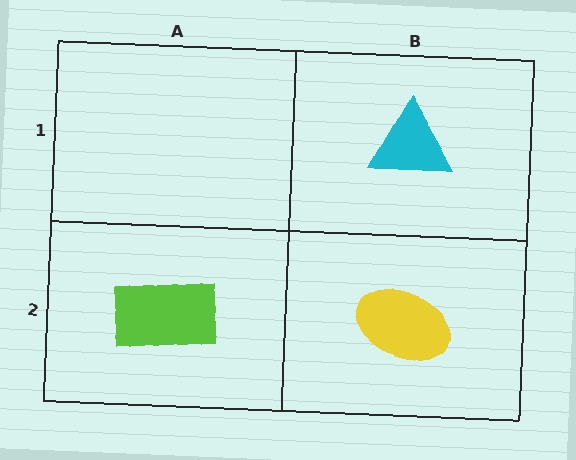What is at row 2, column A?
A lime rectangle.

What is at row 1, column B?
A cyan triangle.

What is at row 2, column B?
A yellow ellipse.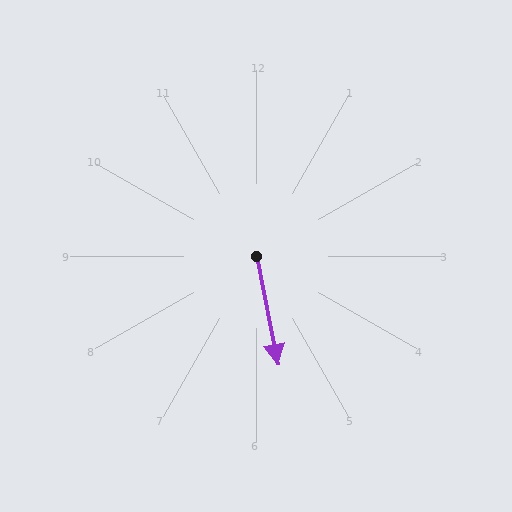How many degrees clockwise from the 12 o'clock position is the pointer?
Approximately 169 degrees.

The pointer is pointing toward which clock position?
Roughly 6 o'clock.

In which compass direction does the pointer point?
South.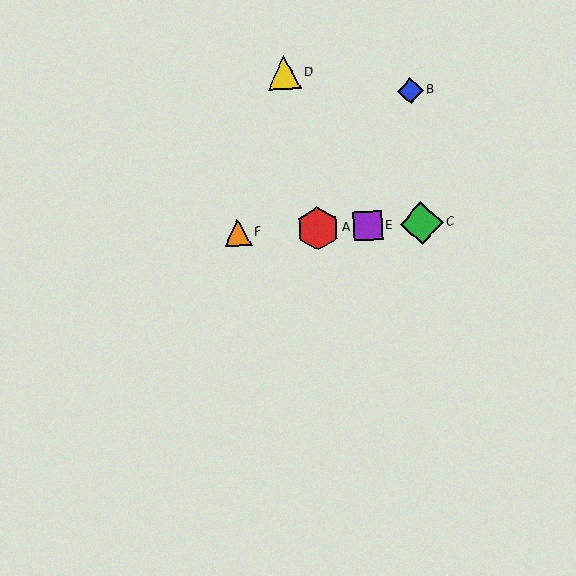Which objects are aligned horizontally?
Objects A, C, E, F are aligned horizontally.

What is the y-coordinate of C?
Object C is at y≈223.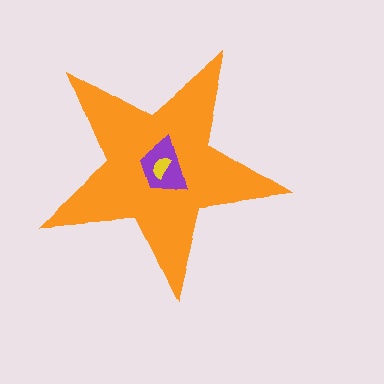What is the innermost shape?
The yellow semicircle.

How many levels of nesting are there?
3.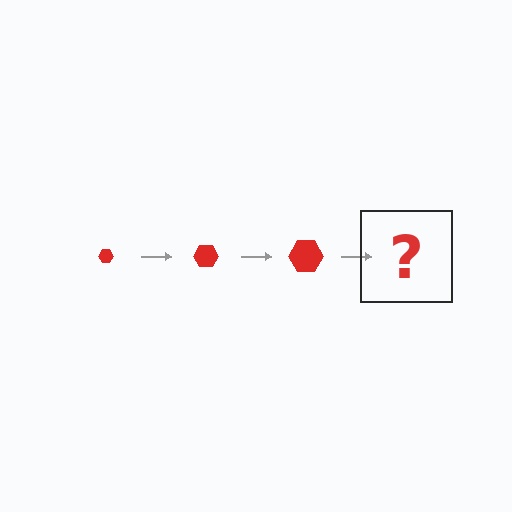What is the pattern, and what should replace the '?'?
The pattern is that the hexagon gets progressively larger each step. The '?' should be a red hexagon, larger than the previous one.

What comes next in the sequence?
The next element should be a red hexagon, larger than the previous one.